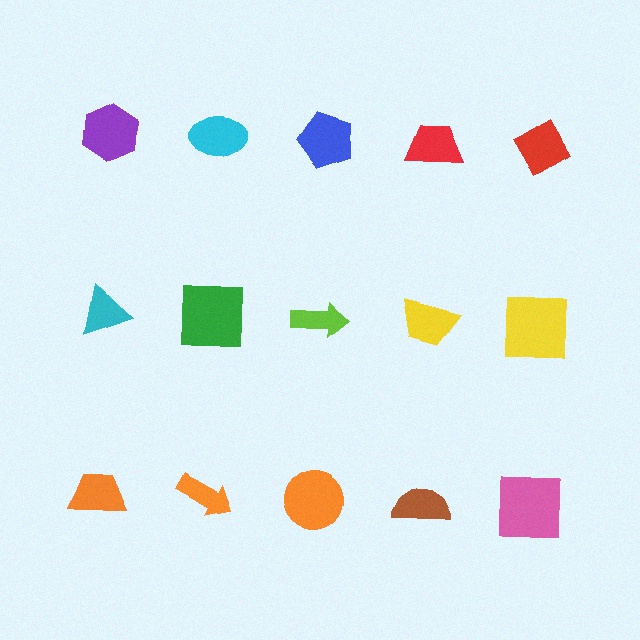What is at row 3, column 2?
An orange arrow.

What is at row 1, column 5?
A red diamond.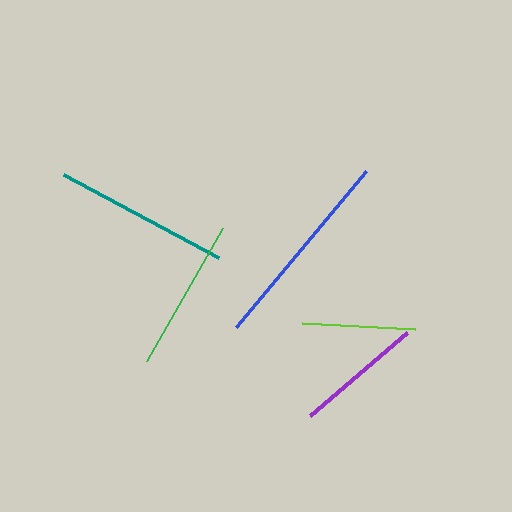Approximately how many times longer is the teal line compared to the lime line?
The teal line is approximately 1.5 times the length of the lime line.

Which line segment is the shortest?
The lime line is the shortest at approximately 114 pixels.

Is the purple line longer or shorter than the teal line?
The teal line is longer than the purple line.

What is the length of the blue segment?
The blue segment is approximately 204 pixels long.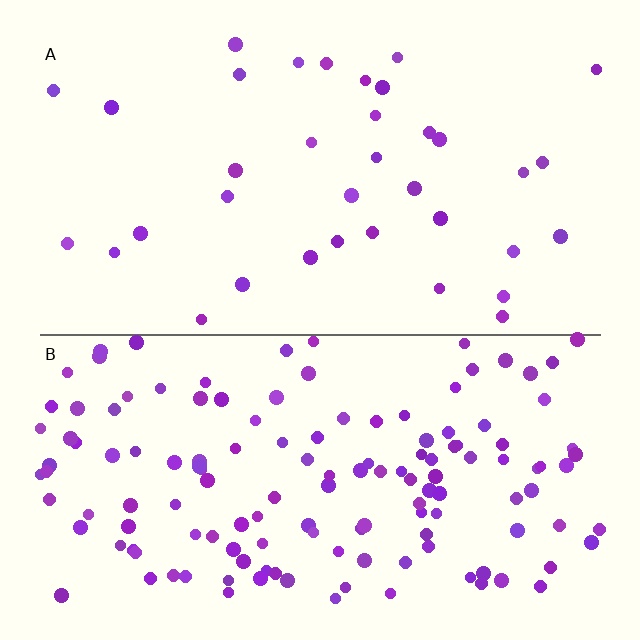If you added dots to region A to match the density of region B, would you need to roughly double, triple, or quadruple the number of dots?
Approximately quadruple.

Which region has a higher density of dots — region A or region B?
B (the bottom).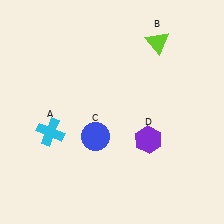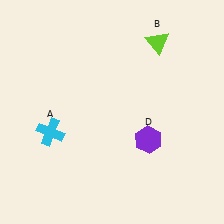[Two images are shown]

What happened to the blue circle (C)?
The blue circle (C) was removed in Image 2. It was in the bottom-left area of Image 1.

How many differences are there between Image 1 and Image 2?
There is 1 difference between the two images.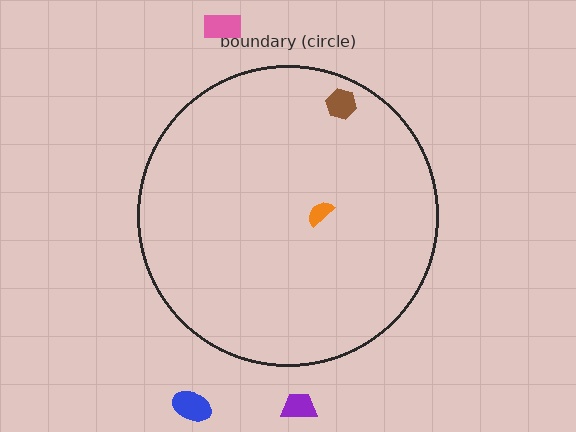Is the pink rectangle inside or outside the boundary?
Outside.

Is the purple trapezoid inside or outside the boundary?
Outside.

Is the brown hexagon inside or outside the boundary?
Inside.